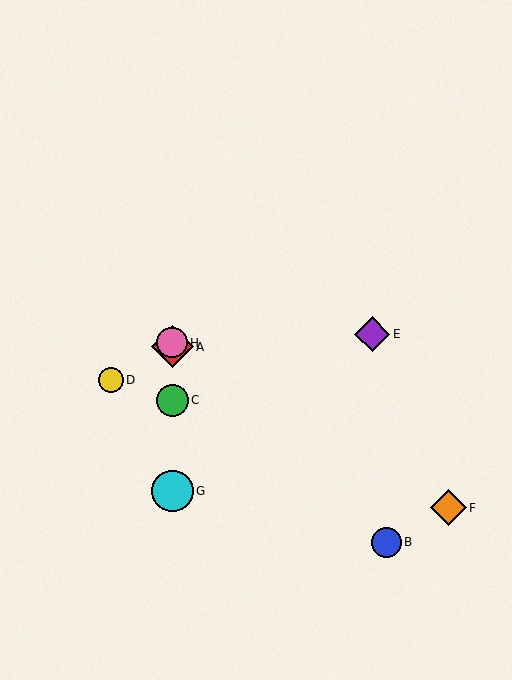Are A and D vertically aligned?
No, A is at x≈172 and D is at x≈111.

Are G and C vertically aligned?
Yes, both are at x≈172.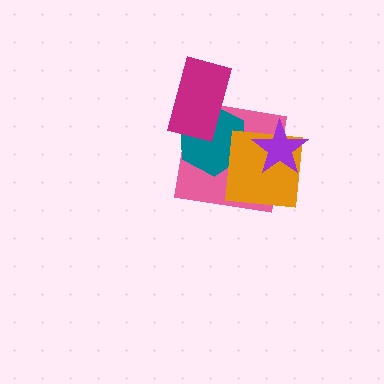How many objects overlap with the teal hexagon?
3 objects overlap with the teal hexagon.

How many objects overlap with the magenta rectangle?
2 objects overlap with the magenta rectangle.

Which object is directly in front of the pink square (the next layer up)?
The teal hexagon is directly in front of the pink square.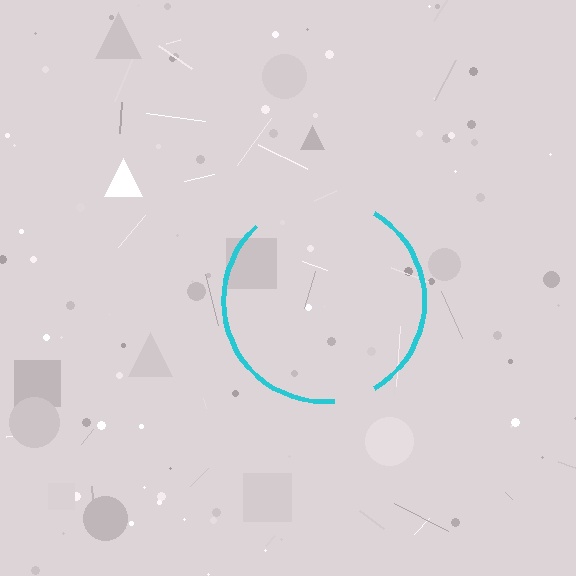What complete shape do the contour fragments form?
The contour fragments form a circle.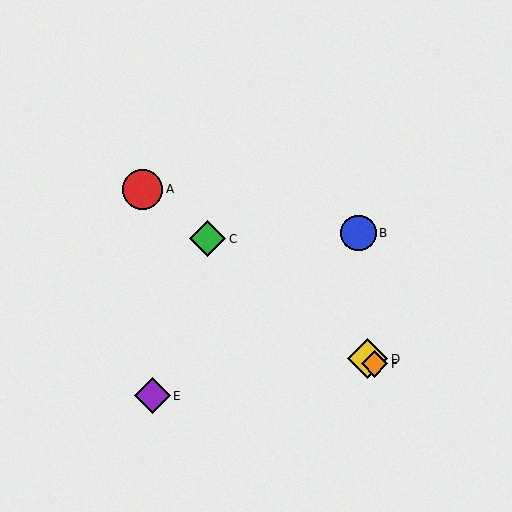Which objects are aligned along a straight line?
Objects A, C, D, F are aligned along a straight line.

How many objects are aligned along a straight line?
4 objects (A, C, D, F) are aligned along a straight line.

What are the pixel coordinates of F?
Object F is at (375, 364).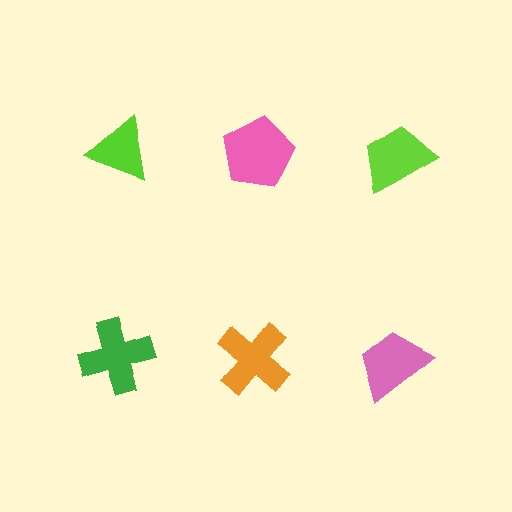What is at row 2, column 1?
A green cross.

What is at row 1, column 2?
A pink pentagon.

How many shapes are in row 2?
3 shapes.